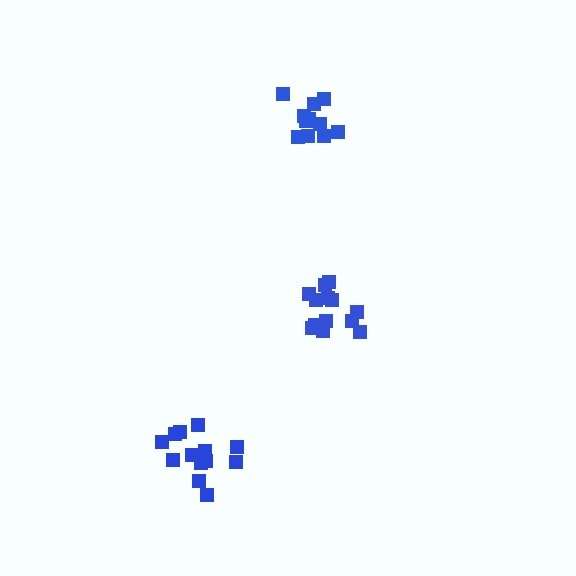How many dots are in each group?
Group 1: 13 dots, Group 2: 13 dots, Group 3: 11 dots (37 total).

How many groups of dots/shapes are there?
There are 3 groups.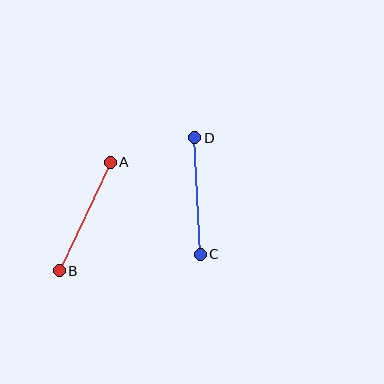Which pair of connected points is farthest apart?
Points A and B are farthest apart.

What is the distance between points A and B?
The distance is approximately 120 pixels.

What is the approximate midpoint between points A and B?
The midpoint is at approximately (85, 217) pixels.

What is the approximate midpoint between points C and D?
The midpoint is at approximately (197, 196) pixels.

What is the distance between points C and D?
The distance is approximately 117 pixels.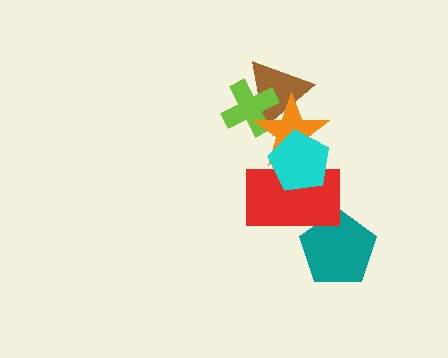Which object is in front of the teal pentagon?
The red rectangle is in front of the teal pentagon.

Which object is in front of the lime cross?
The orange star is in front of the lime cross.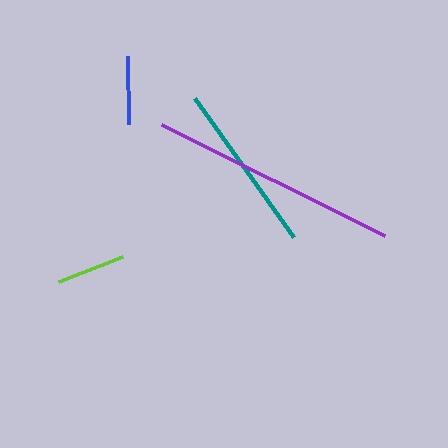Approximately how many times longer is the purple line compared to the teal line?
The purple line is approximately 1.5 times the length of the teal line.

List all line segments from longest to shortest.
From longest to shortest: purple, teal, lime, blue.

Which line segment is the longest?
The purple line is the longest at approximately 248 pixels.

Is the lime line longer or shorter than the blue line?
The lime line is longer than the blue line.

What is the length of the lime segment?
The lime segment is approximately 69 pixels long.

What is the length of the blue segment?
The blue segment is approximately 68 pixels long.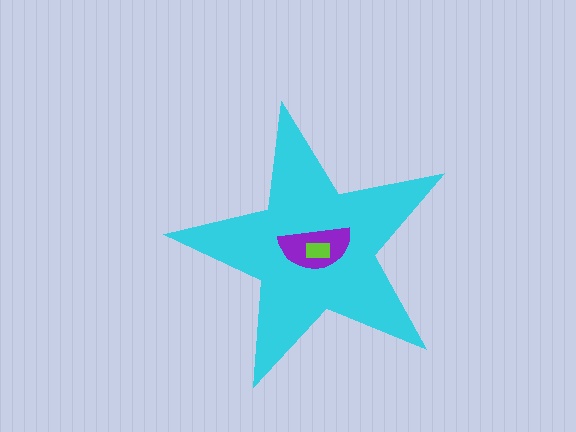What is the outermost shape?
The cyan star.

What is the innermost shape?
The lime rectangle.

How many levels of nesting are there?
3.